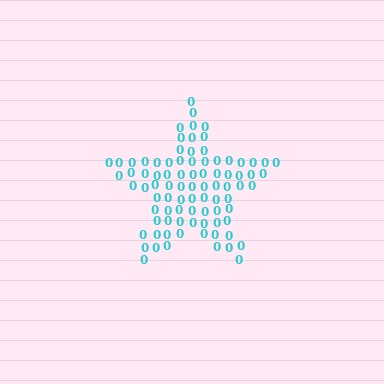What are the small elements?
The small elements are digit 0's.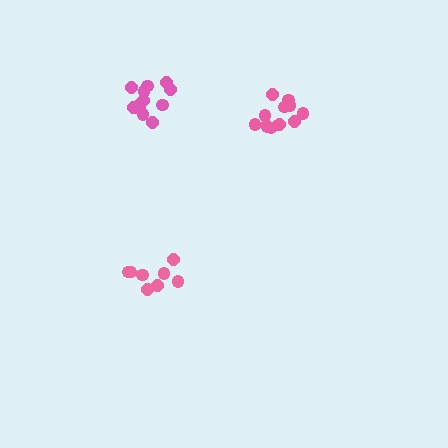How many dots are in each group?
Group 1: 13 dots, Group 2: 12 dots, Group 3: 8 dots (33 total).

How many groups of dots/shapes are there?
There are 3 groups.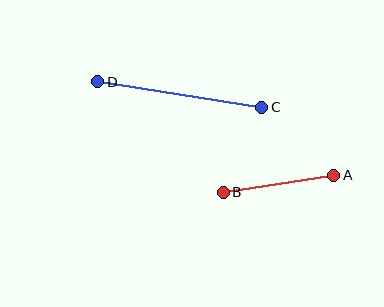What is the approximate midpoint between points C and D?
The midpoint is at approximately (180, 95) pixels.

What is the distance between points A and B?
The distance is approximately 112 pixels.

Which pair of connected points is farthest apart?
Points C and D are farthest apart.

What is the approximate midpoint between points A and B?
The midpoint is at approximately (279, 184) pixels.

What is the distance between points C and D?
The distance is approximately 166 pixels.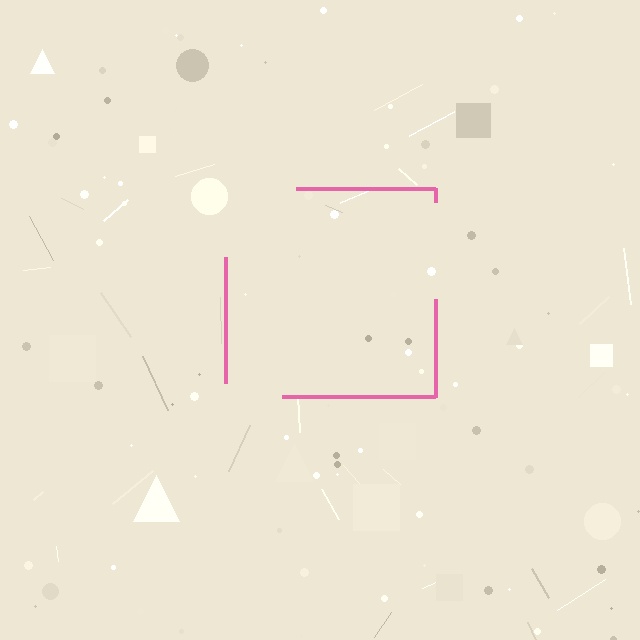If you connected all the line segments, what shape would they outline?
They would outline a square.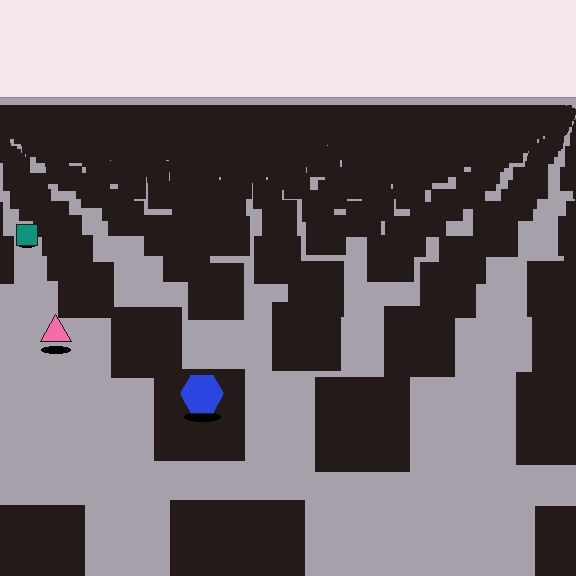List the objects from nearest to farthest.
From nearest to farthest: the blue hexagon, the pink triangle, the teal square.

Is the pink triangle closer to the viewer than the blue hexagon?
No. The blue hexagon is closer — you can tell from the texture gradient: the ground texture is coarser near it.